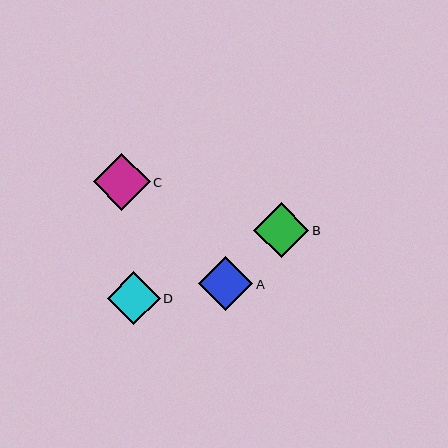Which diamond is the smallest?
Diamond D is the smallest with a size of approximately 52 pixels.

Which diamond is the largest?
Diamond C is the largest with a size of approximately 57 pixels.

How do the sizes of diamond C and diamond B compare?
Diamond C and diamond B are approximately the same size.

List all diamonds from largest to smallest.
From largest to smallest: C, B, A, D.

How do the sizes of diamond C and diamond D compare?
Diamond C and diamond D are approximately the same size.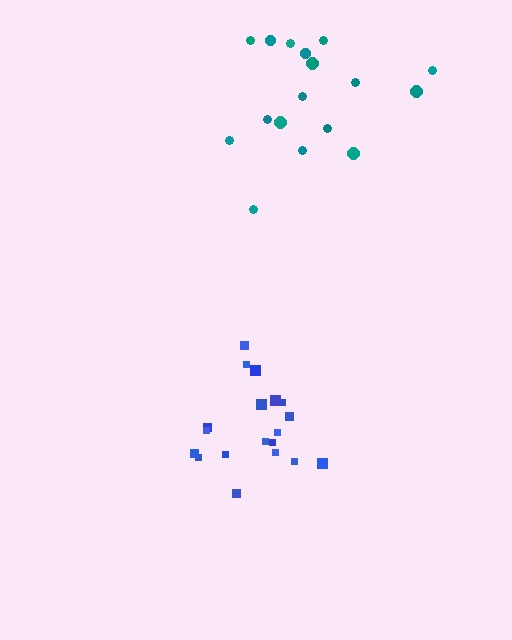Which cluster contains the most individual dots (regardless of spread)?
Blue (19).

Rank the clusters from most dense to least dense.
blue, teal.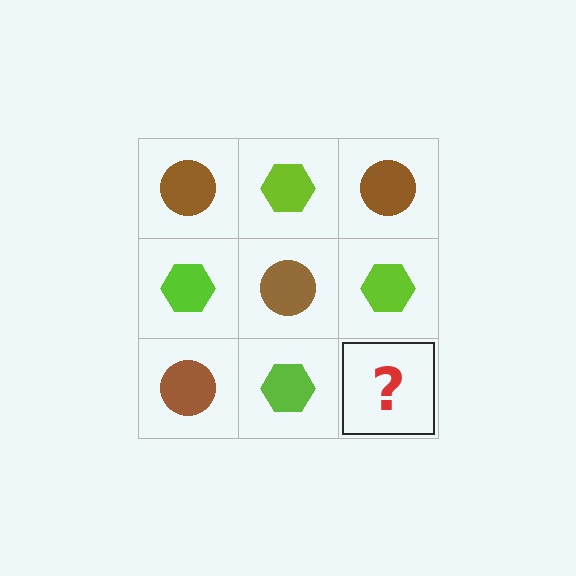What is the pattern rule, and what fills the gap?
The rule is that it alternates brown circle and lime hexagon in a checkerboard pattern. The gap should be filled with a brown circle.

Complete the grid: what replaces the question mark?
The question mark should be replaced with a brown circle.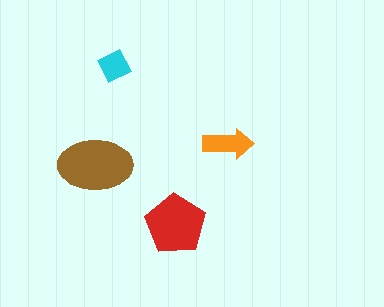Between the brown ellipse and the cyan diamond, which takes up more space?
The brown ellipse.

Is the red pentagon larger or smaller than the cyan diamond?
Larger.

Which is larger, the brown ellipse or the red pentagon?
The brown ellipse.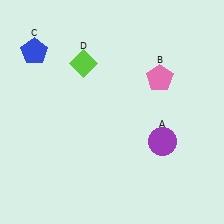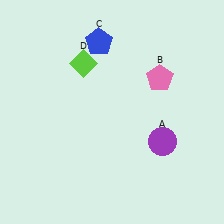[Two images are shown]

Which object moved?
The blue pentagon (C) moved right.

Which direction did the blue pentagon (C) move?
The blue pentagon (C) moved right.